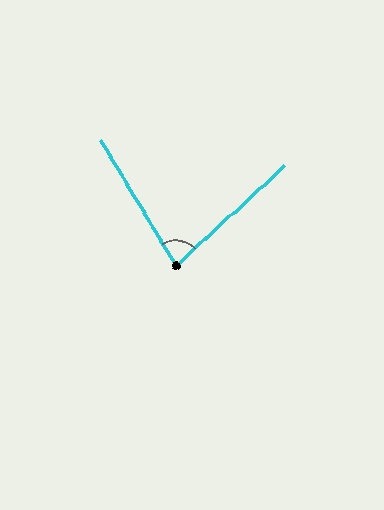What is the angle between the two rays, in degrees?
Approximately 78 degrees.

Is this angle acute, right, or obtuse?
It is acute.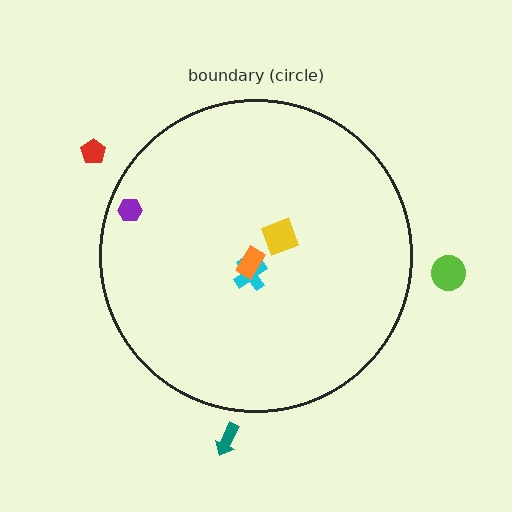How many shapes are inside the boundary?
4 inside, 3 outside.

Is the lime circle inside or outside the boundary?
Outside.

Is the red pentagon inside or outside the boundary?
Outside.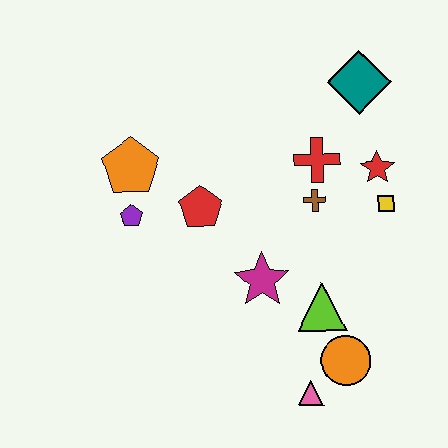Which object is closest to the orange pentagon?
The purple pentagon is closest to the orange pentagon.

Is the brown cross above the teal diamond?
No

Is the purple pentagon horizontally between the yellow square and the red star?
No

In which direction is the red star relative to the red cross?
The red star is to the right of the red cross.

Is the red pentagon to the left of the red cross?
Yes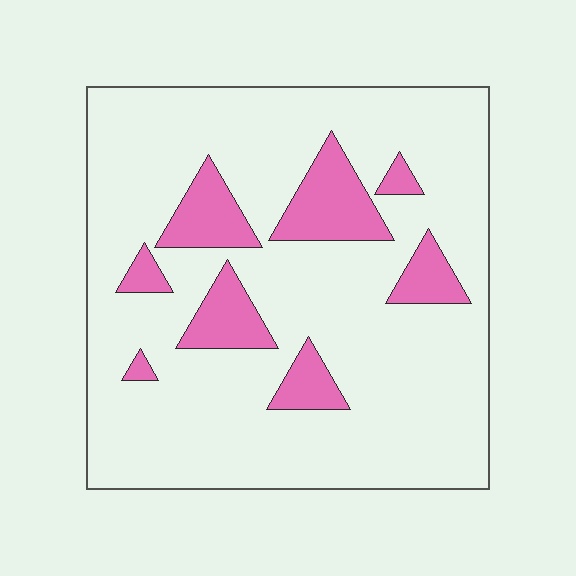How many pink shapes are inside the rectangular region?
8.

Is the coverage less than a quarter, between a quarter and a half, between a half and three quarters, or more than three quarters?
Less than a quarter.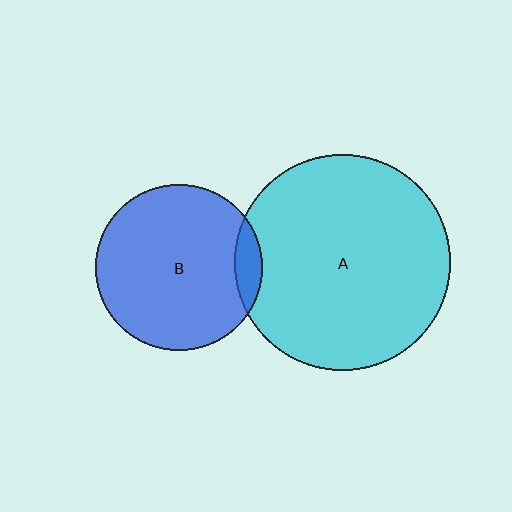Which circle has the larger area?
Circle A (cyan).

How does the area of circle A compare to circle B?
Approximately 1.7 times.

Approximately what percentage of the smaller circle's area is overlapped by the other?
Approximately 10%.